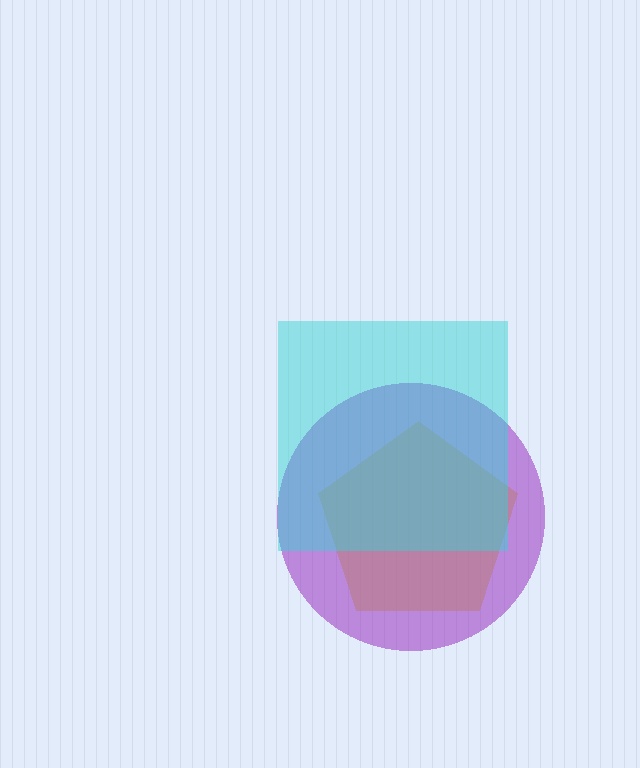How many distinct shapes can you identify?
There are 3 distinct shapes: a yellow pentagon, a purple circle, a cyan square.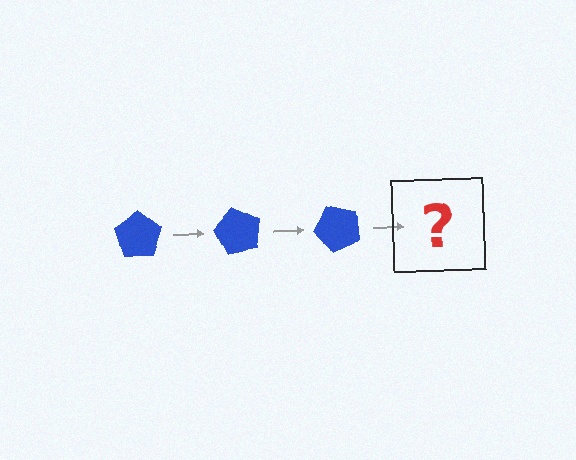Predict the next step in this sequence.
The next step is a blue pentagon rotated 180 degrees.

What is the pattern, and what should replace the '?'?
The pattern is that the pentagon rotates 60 degrees each step. The '?' should be a blue pentagon rotated 180 degrees.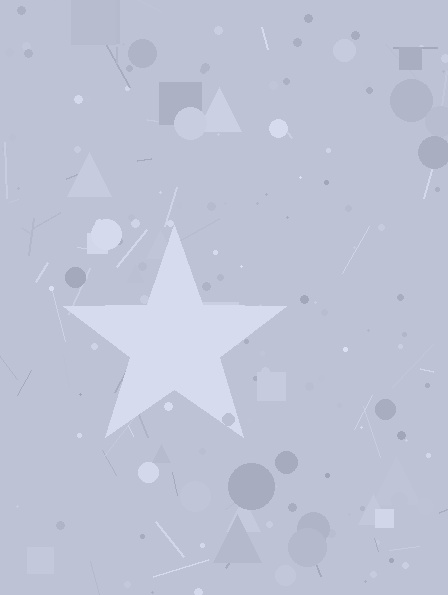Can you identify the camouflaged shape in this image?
The camouflaged shape is a star.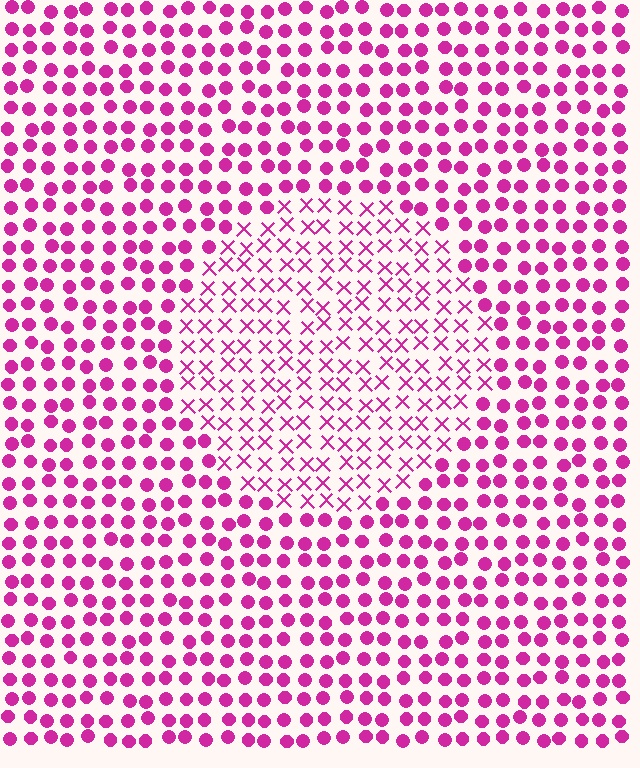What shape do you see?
I see a circle.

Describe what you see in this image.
The image is filled with small magenta elements arranged in a uniform grid. A circle-shaped region contains X marks, while the surrounding area contains circles. The boundary is defined purely by the change in element shape.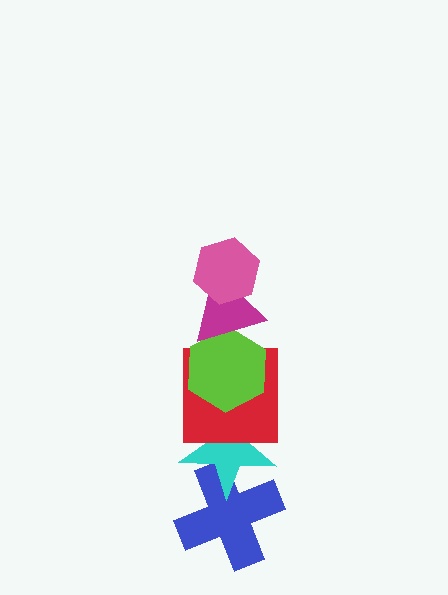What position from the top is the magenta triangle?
The magenta triangle is 2nd from the top.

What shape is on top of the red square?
The lime hexagon is on top of the red square.